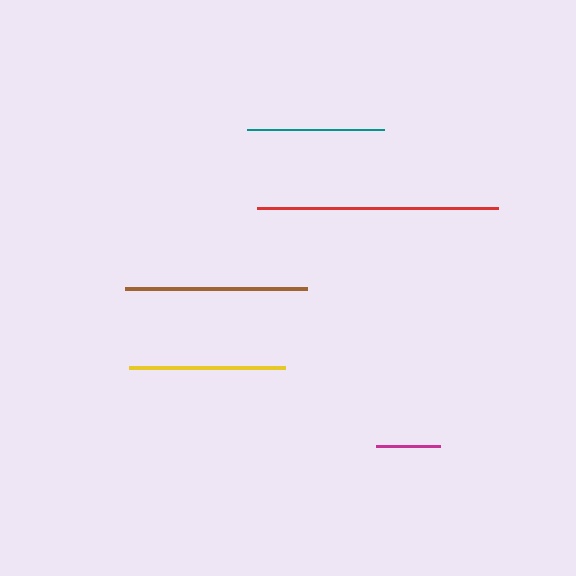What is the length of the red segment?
The red segment is approximately 241 pixels long.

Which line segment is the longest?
The red line is the longest at approximately 241 pixels.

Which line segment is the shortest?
The magenta line is the shortest at approximately 64 pixels.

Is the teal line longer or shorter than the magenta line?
The teal line is longer than the magenta line.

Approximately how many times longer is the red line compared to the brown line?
The red line is approximately 1.3 times the length of the brown line.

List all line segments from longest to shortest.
From longest to shortest: red, brown, yellow, teal, magenta.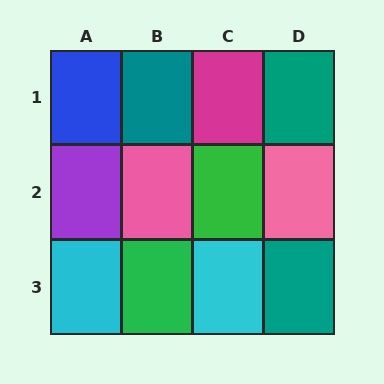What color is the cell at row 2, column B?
Pink.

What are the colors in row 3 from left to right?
Cyan, green, cyan, teal.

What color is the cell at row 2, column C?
Green.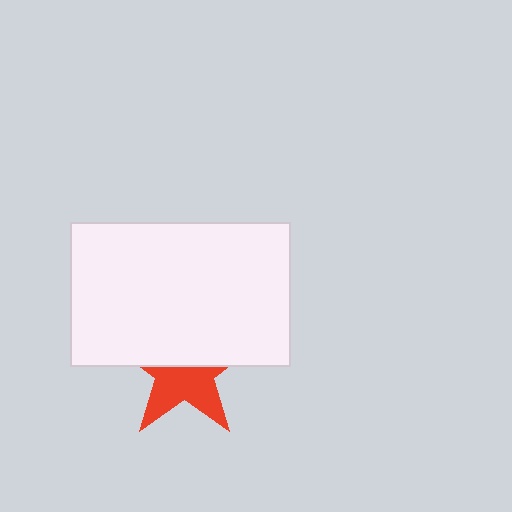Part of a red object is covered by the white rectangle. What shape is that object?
It is a star.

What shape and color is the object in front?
The object in front is a white rectangle.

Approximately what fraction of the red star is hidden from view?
Roughly 52% of the red star is hidden behind the white rectangle.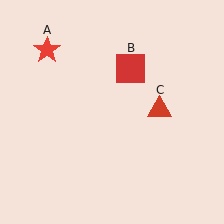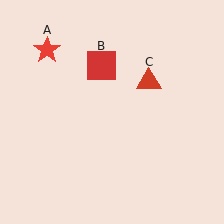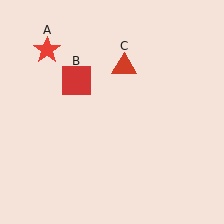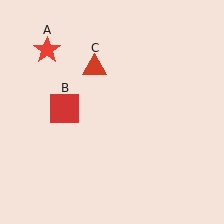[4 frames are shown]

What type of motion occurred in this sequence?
The red square (object B), red triangle (object C) rotated counterclockwise around the center of the scene.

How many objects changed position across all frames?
2 objects changed position: red square (object B), red triangle (object C).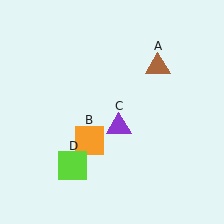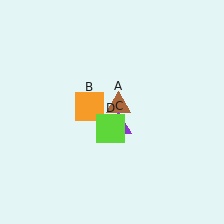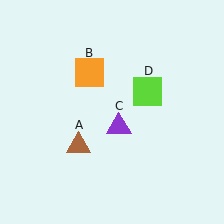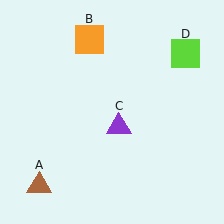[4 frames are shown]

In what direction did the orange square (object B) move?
The orange square (object B) moved up.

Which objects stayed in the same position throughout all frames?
Purple triangle (object C) remained stationary.